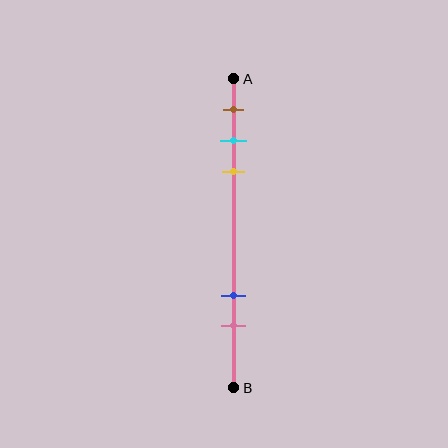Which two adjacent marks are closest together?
The cyan and yellow marks are the closest adjacent pair.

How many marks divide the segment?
There are 5 marks dividing the segment.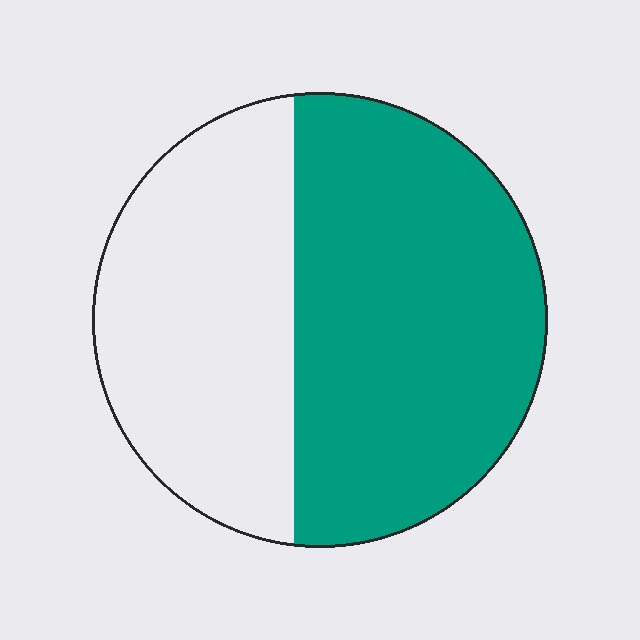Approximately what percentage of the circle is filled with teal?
Approximately 55%.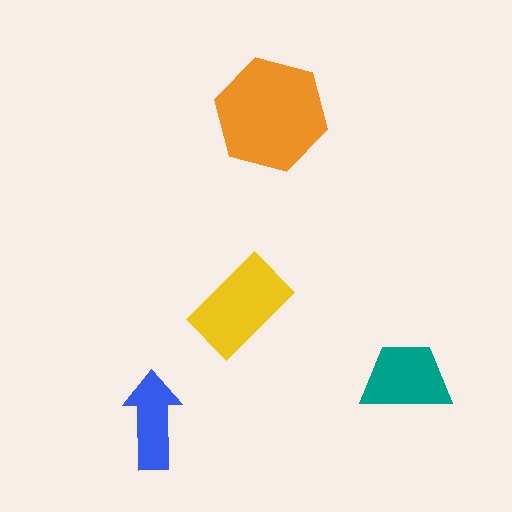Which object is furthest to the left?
The blue arrow is leftmost.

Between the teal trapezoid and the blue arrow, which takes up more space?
The teal trapezoid.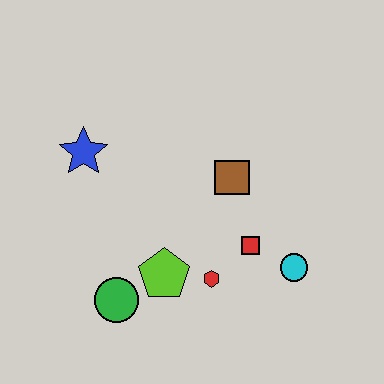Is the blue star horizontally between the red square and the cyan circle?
No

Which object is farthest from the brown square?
The green circle is farthest from the brown square.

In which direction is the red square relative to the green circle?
The red square is to the right of the green circle.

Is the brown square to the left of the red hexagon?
No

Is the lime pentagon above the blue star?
No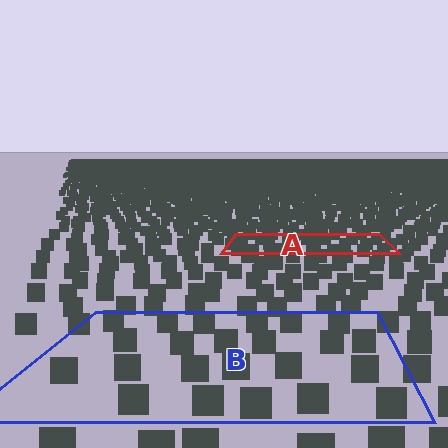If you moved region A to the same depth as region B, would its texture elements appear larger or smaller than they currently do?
They would appear larger. At a closer depth, the same texture elements are projected at a bigger on-screen size.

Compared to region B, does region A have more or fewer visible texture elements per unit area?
Region A has more texture elements per unit area — they are packed more densely because it is farther away.